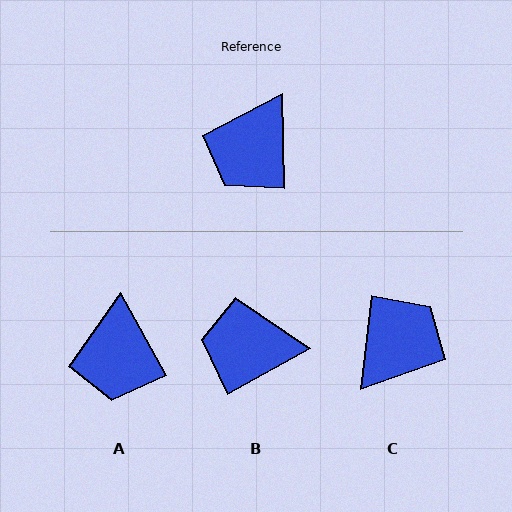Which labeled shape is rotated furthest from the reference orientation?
C, about 172 degrees away.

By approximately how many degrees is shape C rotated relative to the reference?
Approximately 172 degrees counter-clockwise.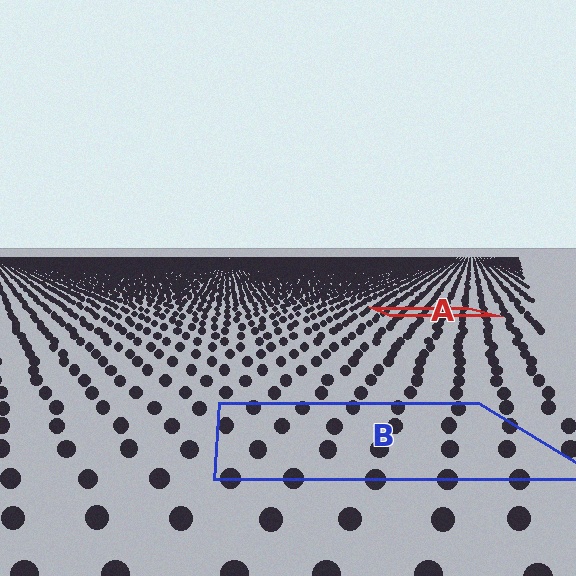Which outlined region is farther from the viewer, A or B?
Region A is farther from the viewer — the texture elements inside it appear smaller and more densely packed.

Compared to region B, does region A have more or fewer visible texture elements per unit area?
Region A has more texture elements per unit area — they are packed more densely because it is farther away.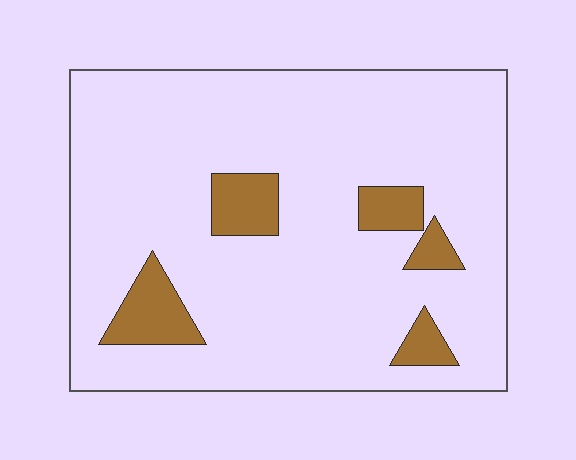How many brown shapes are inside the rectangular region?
5.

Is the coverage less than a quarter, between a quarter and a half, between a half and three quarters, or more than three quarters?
Less than a quarter.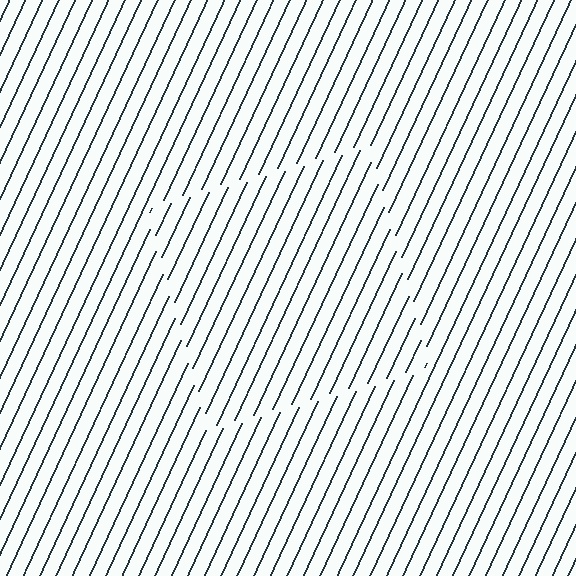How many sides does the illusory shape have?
4 sides — the line-ends trace a square.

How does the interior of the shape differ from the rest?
The interior of the shape contains the same grating, shifted by half a period — the contour is defined by the phase discontinuity where line-ends from the inner and outer gratings abut.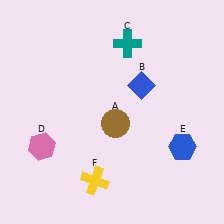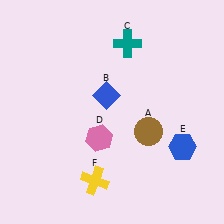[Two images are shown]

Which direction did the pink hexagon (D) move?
The pink hexagon (D) moved right.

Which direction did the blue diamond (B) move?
The blue diamond (B) moved left.